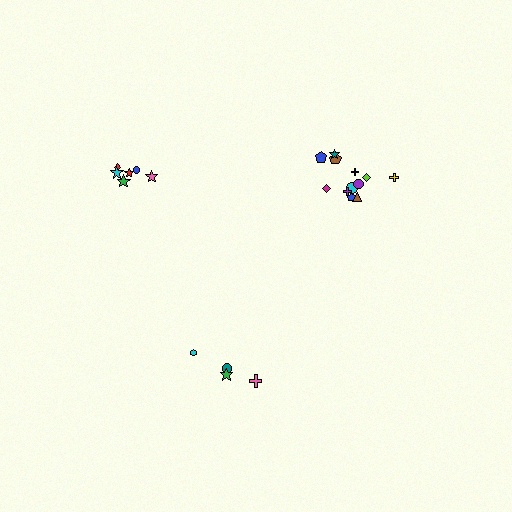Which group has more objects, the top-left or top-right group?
The top-right group.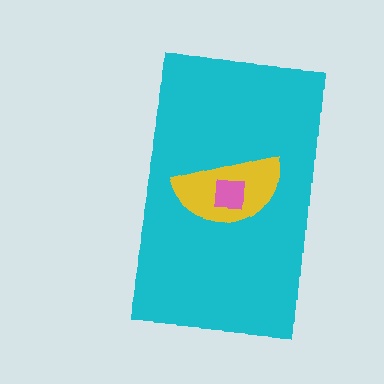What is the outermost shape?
The cyan rectangle.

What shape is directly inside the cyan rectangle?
The yellow semicircle.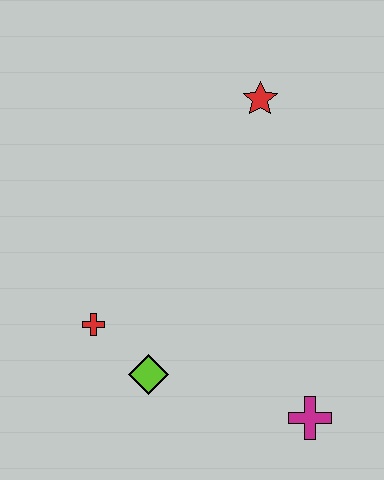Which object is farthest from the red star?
The magenta cross is farthest from the red star.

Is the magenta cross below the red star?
Yes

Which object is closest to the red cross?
The lime diamond is closest to the red cross.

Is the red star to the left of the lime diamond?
No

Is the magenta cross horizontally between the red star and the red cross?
No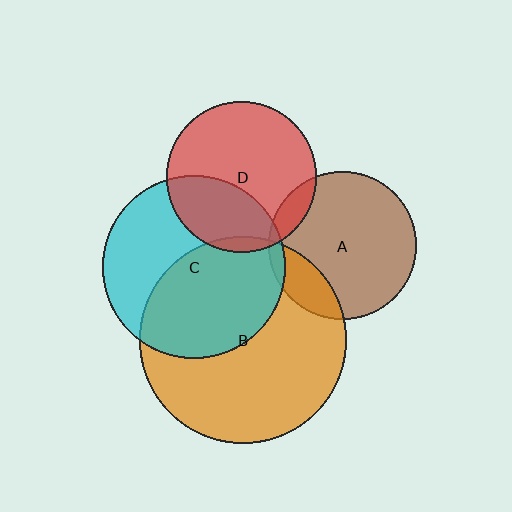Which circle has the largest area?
Circle B (orange).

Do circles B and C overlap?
Yes.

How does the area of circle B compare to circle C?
Approximately 1.3 times.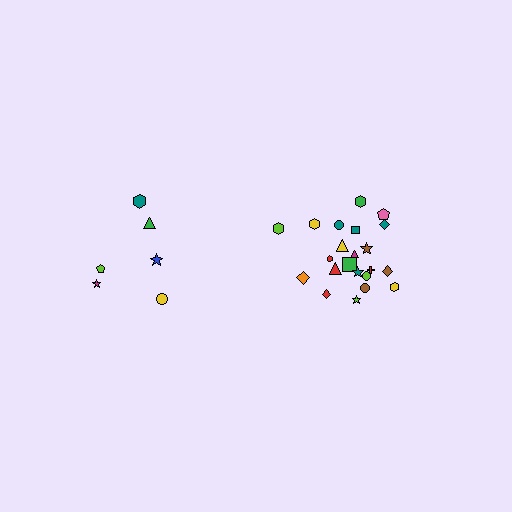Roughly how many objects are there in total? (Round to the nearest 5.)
Roughly 30 objects in total.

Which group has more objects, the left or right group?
The right group.